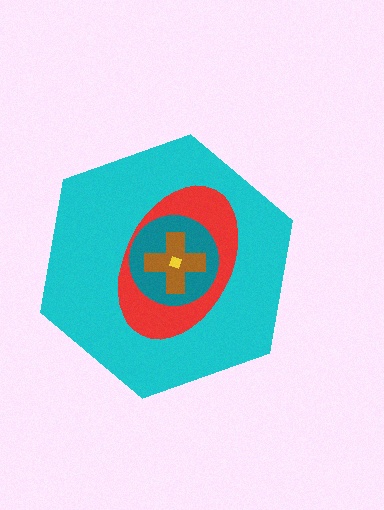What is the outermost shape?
The cyan hexagon.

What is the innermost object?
The yellow diamond.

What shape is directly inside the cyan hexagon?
The red ellipse.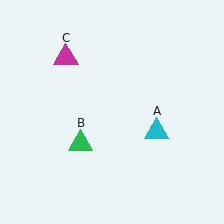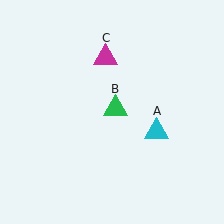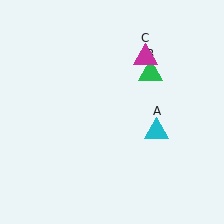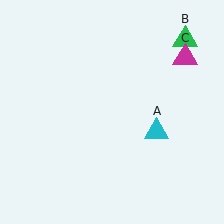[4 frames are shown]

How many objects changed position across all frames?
2 objects changed position: green triangle (object B), magenta triangle (object C).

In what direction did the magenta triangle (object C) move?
The magenta triangle (object C) moved right.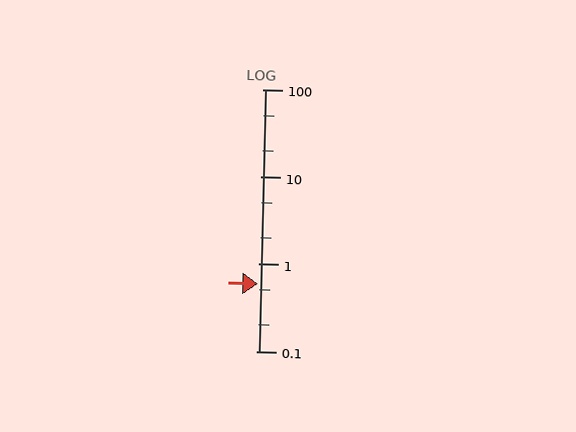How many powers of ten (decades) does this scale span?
The scale spans 3 decades, from 0.1 to 100.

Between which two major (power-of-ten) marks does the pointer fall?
The pointer is between 0.1 and 1.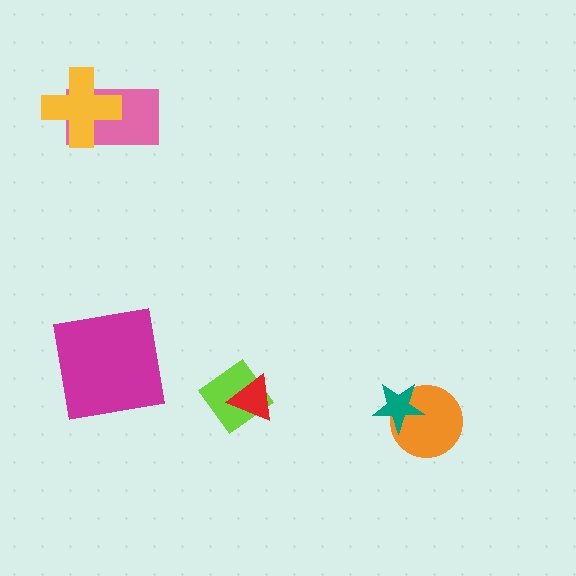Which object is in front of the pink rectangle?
The yellow cross is in front of the pink rectangle.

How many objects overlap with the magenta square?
0 objects overlap with the magenta square.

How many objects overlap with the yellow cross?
1 object overlaps with the yellow cross.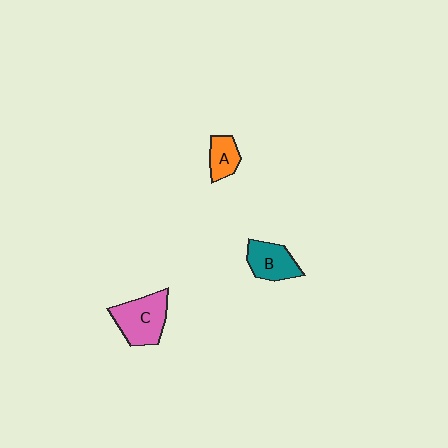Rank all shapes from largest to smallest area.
From largest to smallest: C (pink), B (teal), A (orange).